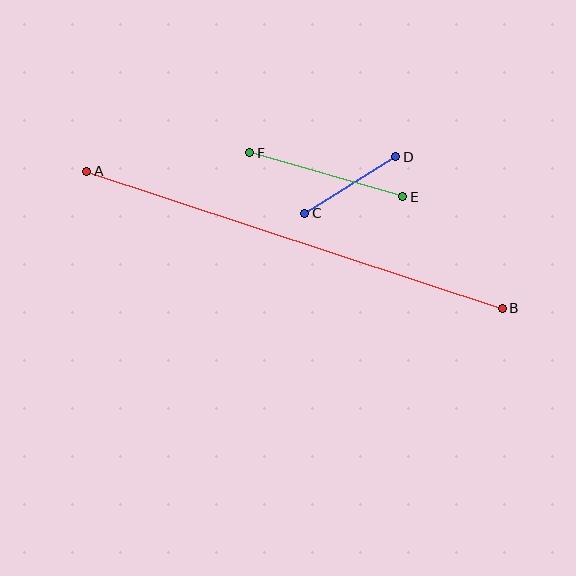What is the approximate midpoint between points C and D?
The midpoint is at approximately (350, 185) pixels.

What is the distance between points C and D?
The distance is approximately 107 pixels.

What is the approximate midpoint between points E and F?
The midpoint is at approximately (326, 175) pixels.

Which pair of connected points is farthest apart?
Points A and B are farthest apart.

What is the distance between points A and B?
The distance is approximately 437 pixels.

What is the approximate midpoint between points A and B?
The midpoint is at approximately (294, 240) pixels.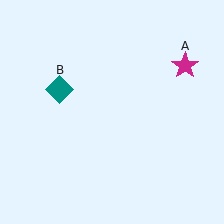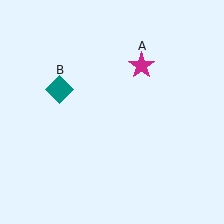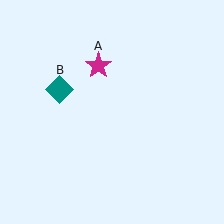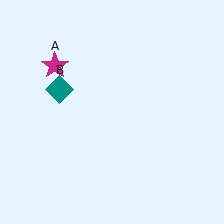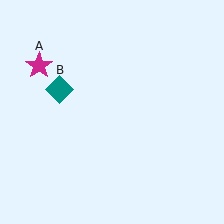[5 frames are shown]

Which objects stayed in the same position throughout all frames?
Teal diamond (object B) remained stationary.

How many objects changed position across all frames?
1 object changed position: magenta star (object A).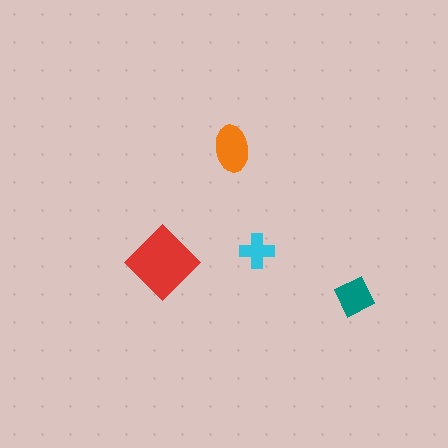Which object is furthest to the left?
The red diamond is leftmost.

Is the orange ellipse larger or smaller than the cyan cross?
Larger.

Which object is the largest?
The red diamond.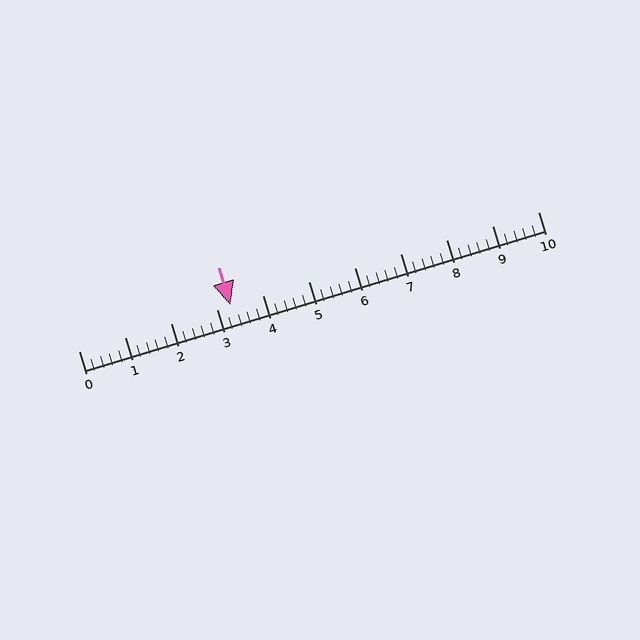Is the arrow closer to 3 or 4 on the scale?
The arrow is closer to 3.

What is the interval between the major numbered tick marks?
The major tick marks are spaced 1 units apart.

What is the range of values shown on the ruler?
The ruler shows values from 0 to 10.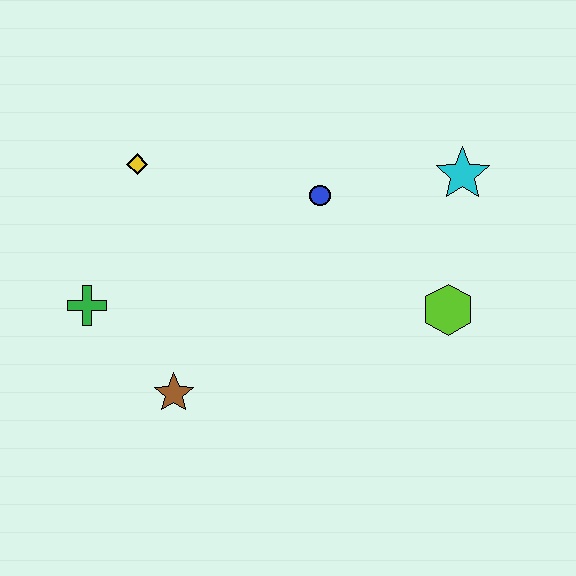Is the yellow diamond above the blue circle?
Yes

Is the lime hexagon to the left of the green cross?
No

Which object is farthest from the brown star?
The cyan star is farthest from the brown star.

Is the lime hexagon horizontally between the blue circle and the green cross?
No